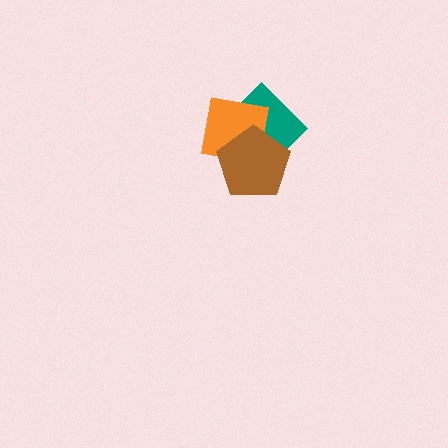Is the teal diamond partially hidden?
Yes, it is partially covered by another shape.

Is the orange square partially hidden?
Yes, it is partially covered by another shape.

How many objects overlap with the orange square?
2 objects overlap with the orange square.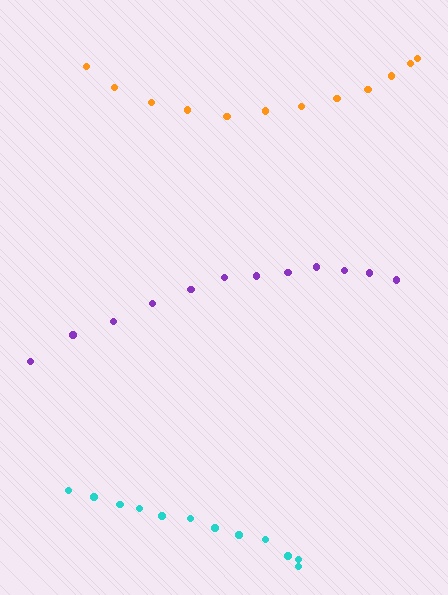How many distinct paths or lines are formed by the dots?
There are 3 distinct paths.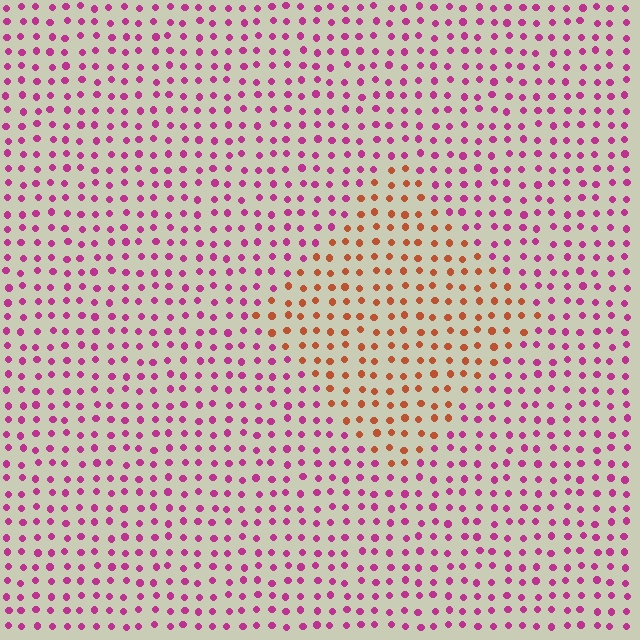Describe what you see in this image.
The image is filled with small magenta elements in a uniform arrangement. A diamond-shaped region is visible where the elements are tinted to a slightly different hue, forming a subtle color boundary.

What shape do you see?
I see a diamond.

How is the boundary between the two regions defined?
The boundary is defined purely by a slight shift in hue (about 55 degrees). Spacing, size, and orientation are identical on both sides.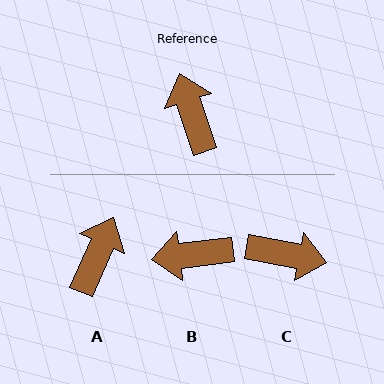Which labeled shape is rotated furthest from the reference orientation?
C, about 119 degrees away.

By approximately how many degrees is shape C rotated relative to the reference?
Approximately 119 degrees clockwise.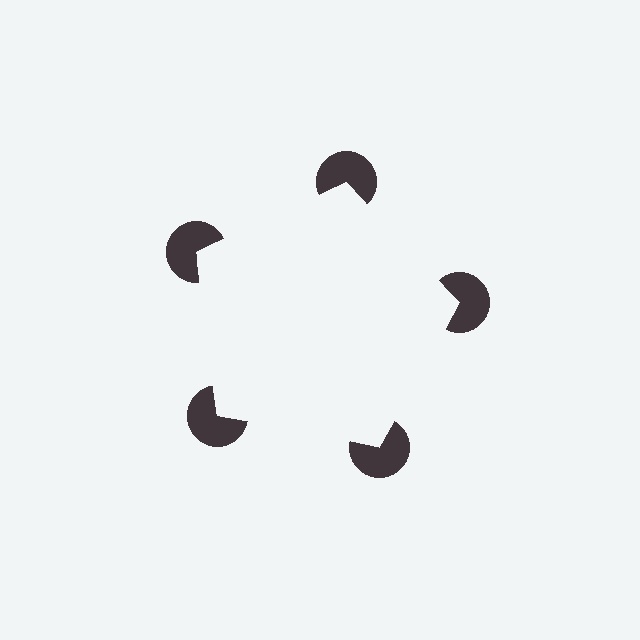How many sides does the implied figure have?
5 sides.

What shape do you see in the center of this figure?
An illusory pentagon — its edges are inferred from the aligned wedge cuts in the pac-man discs, not physically drawn.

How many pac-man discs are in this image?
There are 5 — one at each vertex of the illusory pentagon.